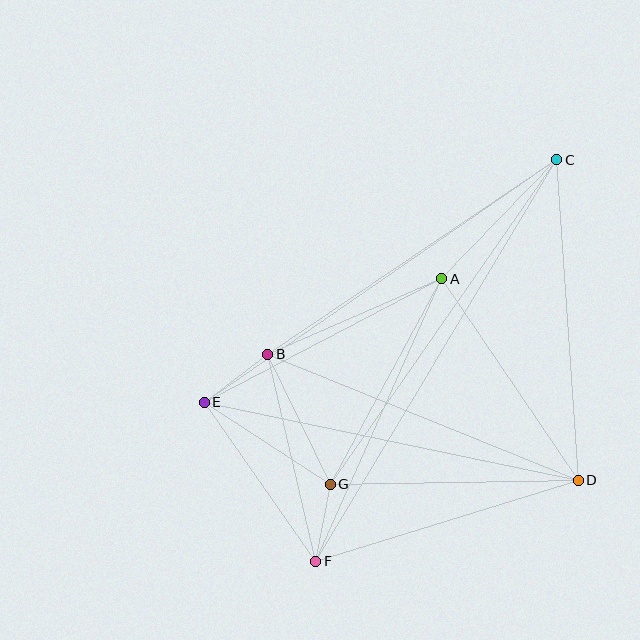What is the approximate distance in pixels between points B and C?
The distance between B and C is approximately 349 pixels.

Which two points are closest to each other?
Points F and G are closest to each other.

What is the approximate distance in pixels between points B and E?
The distance between B and E is approximately 80 pixels.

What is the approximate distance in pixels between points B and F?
The distance between B and F is approximately 212 pixels.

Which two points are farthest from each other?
Points C and F are farthest from each other.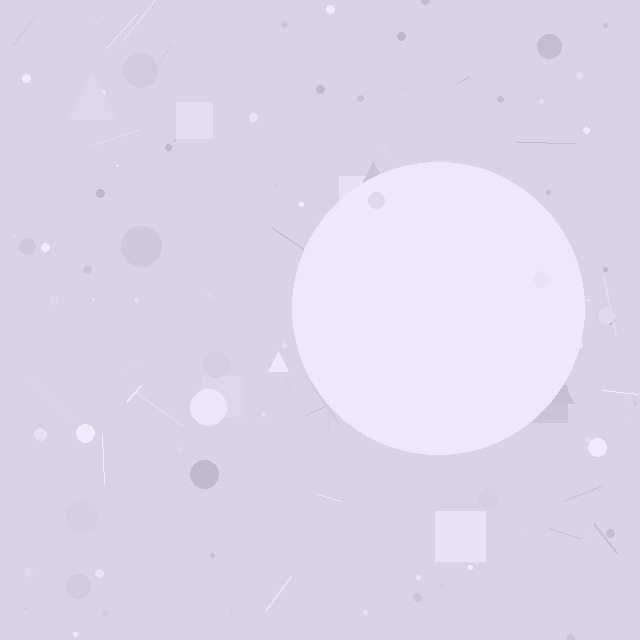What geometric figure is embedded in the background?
A circle is embedded in the background.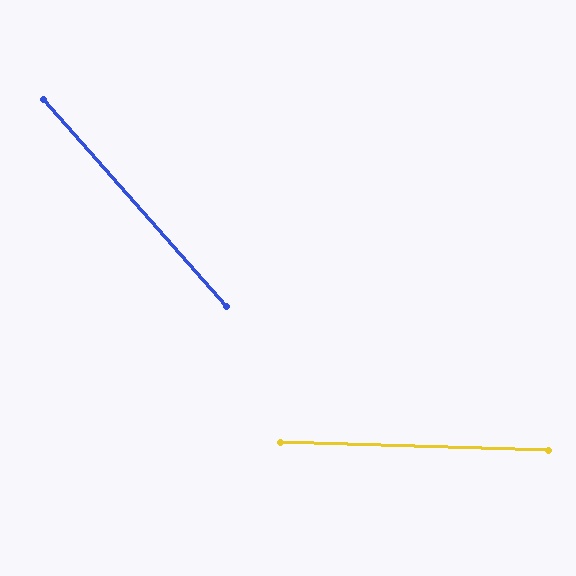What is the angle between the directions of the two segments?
Approximately 47 degrees.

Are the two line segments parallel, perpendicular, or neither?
Neither parallel nor perpendicular — they differ by about 47°.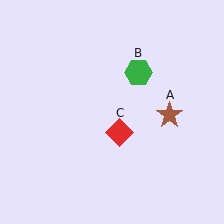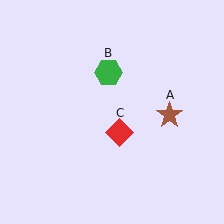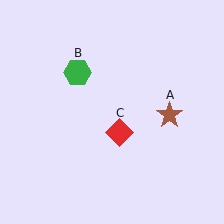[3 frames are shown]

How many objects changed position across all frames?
1 object changed position: green hexagon (object B).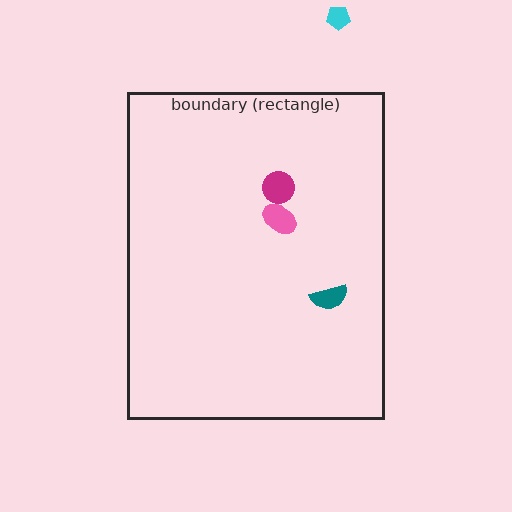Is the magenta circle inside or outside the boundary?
Inside.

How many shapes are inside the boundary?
3 inside, 1 outside.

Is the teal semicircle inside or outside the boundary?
Inside.